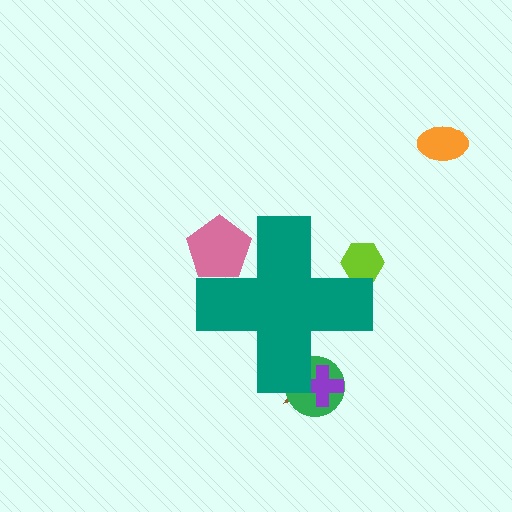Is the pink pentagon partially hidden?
Yes, the pink pentagon is partially hidden behind the teal cross.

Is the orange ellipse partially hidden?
No, the orange ellipse is fully visible.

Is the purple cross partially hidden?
Yes, the purple cross is partially hidden behind the teal cross.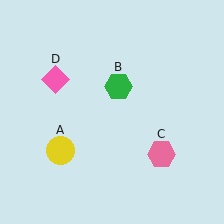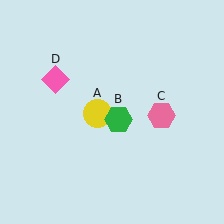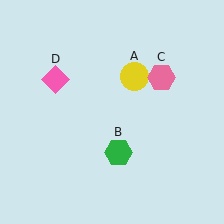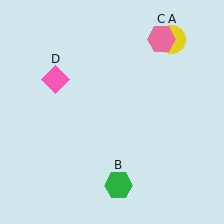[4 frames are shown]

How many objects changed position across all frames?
3 objects changed position: yellow circle (object A), green hexagon (object B), pink hexagon (object C).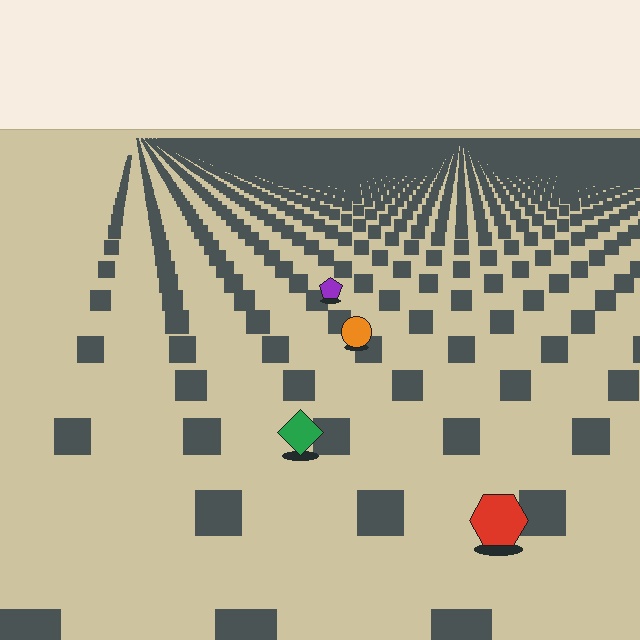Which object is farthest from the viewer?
The purple pentagon is farthest from the viewer. It appears smaller and the ground texture around it is denser.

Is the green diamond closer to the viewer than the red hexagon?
No. The red hexagon is closer — you can tell from the texture gradient: the ground texture is coarser near it.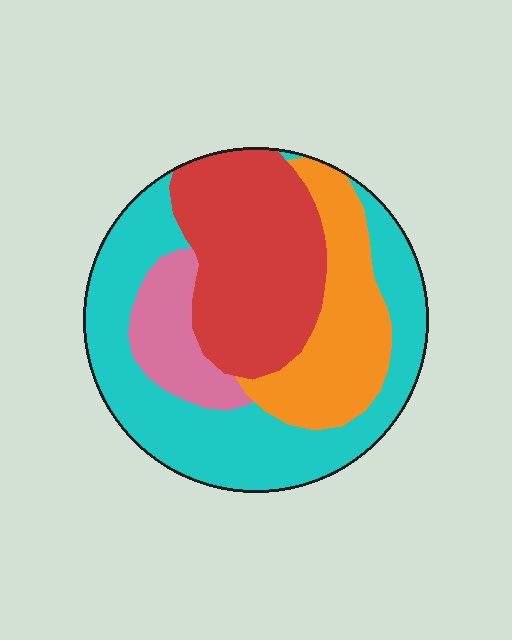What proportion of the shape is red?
Red covers around 30% of the shape.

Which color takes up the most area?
Cyan, at roughly 40%.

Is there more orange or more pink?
Orange.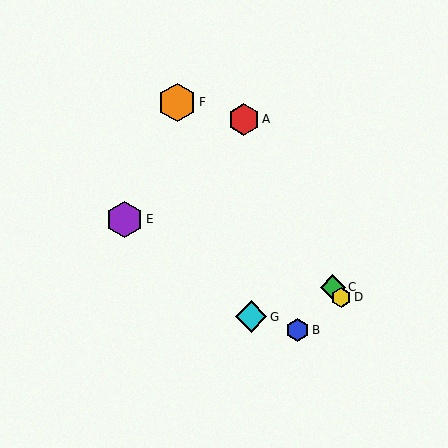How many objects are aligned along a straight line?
3 objects (C, D, F) are aligned along a straight line.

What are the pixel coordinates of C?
Object C is at (333, 287).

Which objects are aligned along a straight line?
Objects C, D, F are aligned along a straight line.